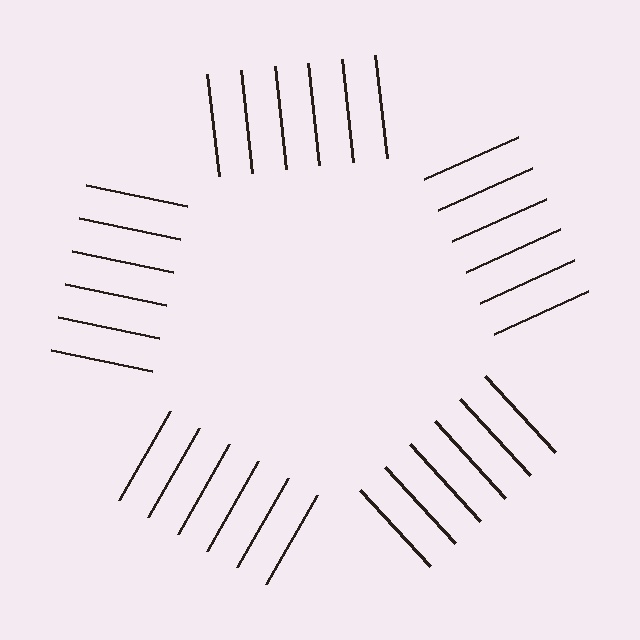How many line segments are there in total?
30 — 6 along each of the 5 edges.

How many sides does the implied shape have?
5 sides — the line-ends trace a pentagon.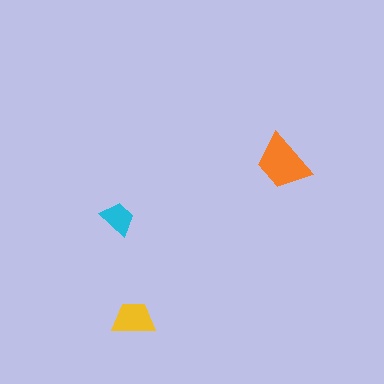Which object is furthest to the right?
The orange trapezoid is rightmost.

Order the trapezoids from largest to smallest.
the orange one, the yellow one, the cyan one.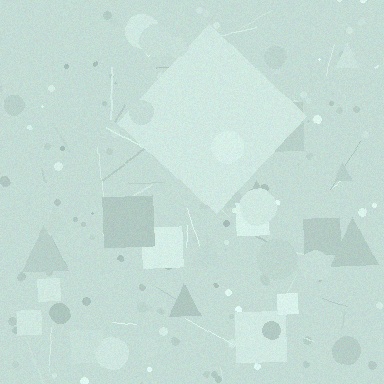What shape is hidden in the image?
A diamond is hidden in the image.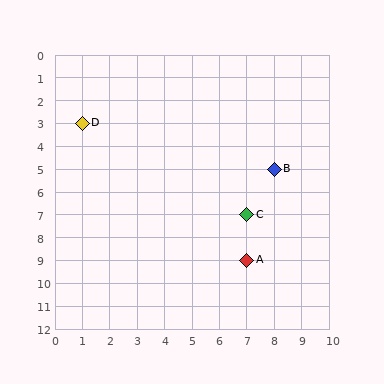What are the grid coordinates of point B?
Point B is at grid coordinates (8, 5).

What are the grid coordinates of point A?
Point A is at grid coordinates (7, 9).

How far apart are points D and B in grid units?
Points D and B are 7 columns and 2 rows apart (about 7.3 grid units diagonally).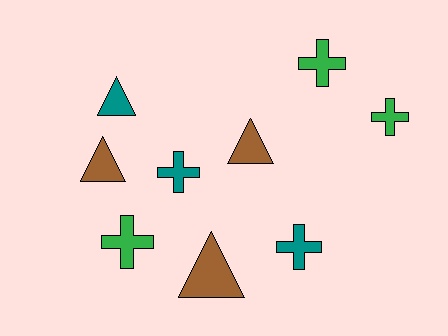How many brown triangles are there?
There are 3 brown triangles.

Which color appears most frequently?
Brown, with 3 objects.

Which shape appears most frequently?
Cross, with 5 objects.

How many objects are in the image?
There are 9 objects.